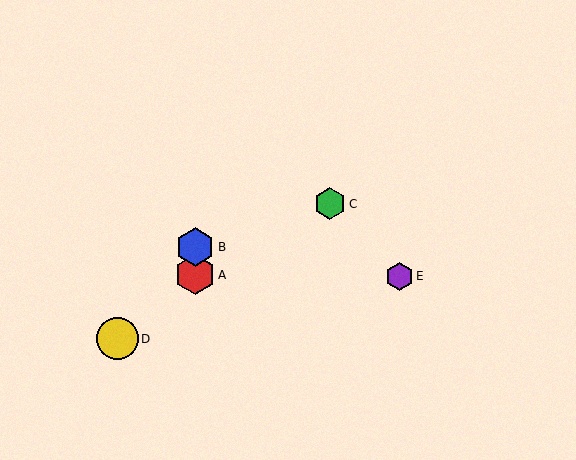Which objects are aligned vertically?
Objects A, B are aligned vertically.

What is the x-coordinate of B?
Object B is at x≈195.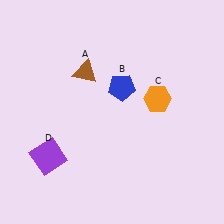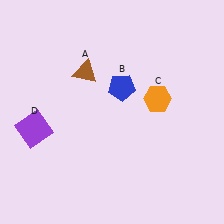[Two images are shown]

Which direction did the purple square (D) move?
The purple square (D) moved up.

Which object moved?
The purple square (D) moved up.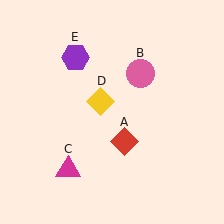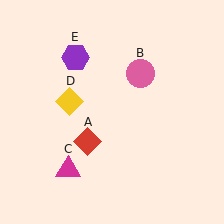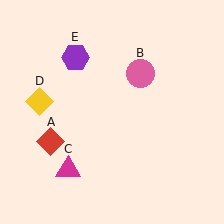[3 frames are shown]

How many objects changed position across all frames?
2 objects changed position: red diamond (object A), yellow diamond (object D).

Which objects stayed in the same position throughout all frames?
Pink circle (object B) and magenta triangle (object C) and purple hexagon (object E) remained stationary.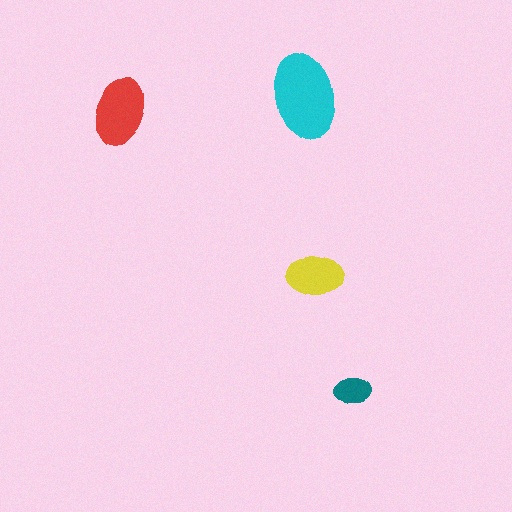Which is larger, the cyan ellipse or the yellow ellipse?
The cyan one.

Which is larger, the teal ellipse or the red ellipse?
The red one.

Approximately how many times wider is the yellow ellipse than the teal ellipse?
About 1.5 times wider.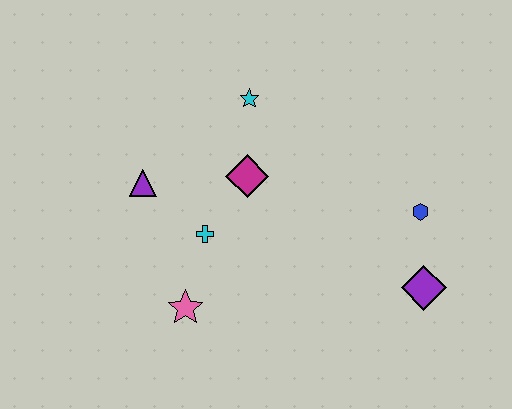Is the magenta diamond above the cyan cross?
Yes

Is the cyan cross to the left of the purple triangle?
No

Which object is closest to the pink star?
The cyan cross is closest to the pink star.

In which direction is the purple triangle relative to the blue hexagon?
The purple triangle is to the left of the blue hexagon.